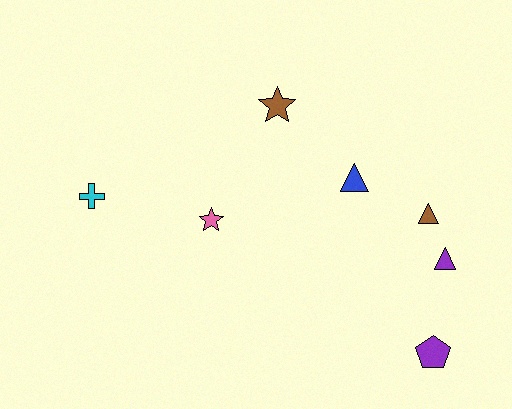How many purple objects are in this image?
There are 2 purple objects.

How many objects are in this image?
There are 7 objects.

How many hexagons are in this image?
There are no hexagons.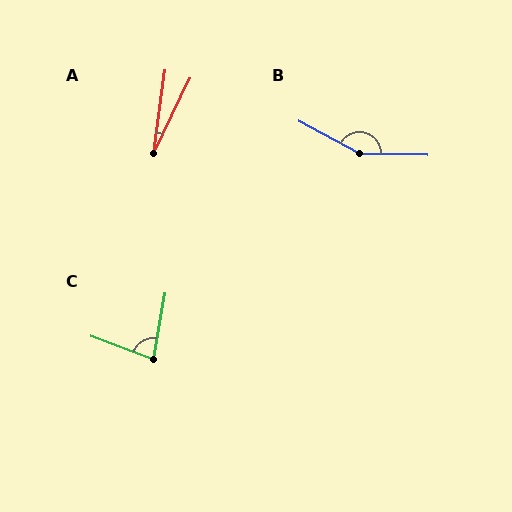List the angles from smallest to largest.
A (18°), C (79°), B (153°).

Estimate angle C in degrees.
Approximately 79 degrees.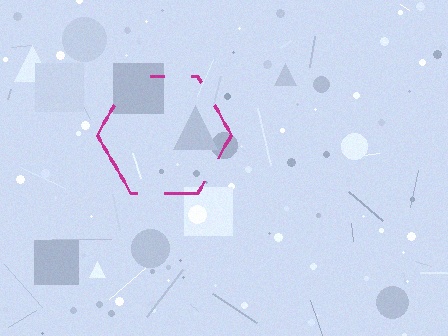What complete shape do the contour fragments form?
The contour fragments form a hexagon.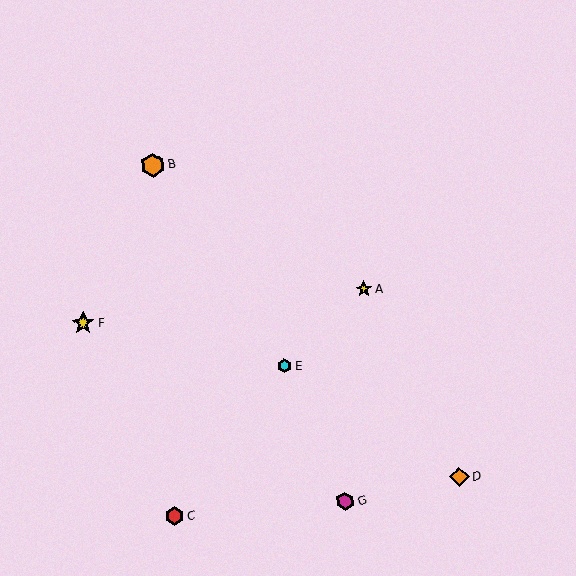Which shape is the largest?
The orange hexagon (labeled B) is the largest.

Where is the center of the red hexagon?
The center of the red hexagon is at (174, 516).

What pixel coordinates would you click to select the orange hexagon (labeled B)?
Click at (153, 165) to select the orange hexagon B.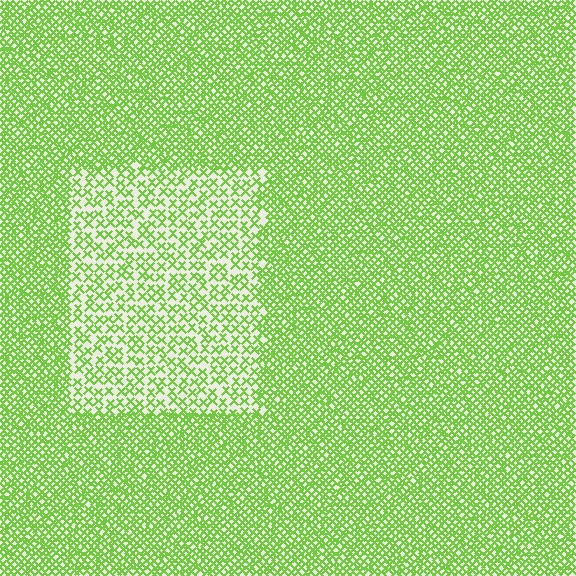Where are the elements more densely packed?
The elements are more densely packed outside the rectangle boundary.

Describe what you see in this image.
The image contains small lime elements arranged at two different densities. A rectangle-shaped region is visible where the elements are less densely packed than the surrounding area.